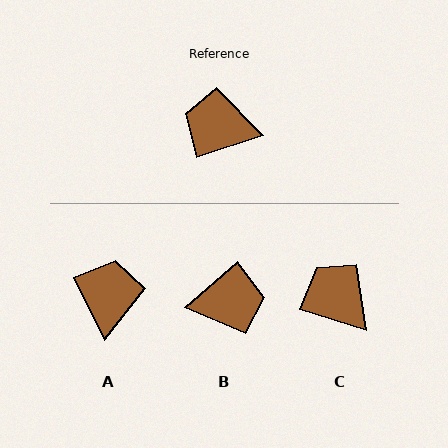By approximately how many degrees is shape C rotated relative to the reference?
Approximately 36 degrees clockwise.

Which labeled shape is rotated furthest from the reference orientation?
B, about 157 degrees away.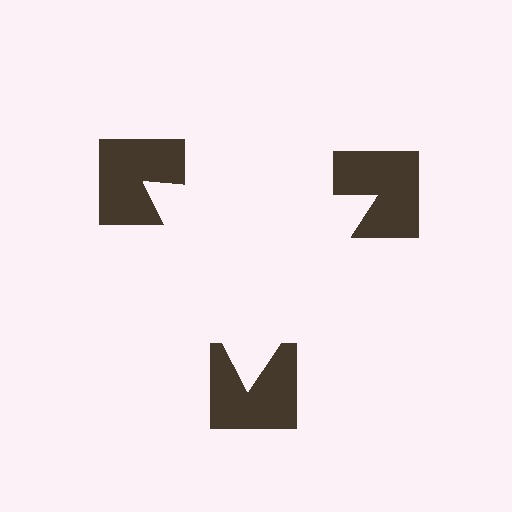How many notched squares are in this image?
There are 3 — one at each vertex of the illusory triangle.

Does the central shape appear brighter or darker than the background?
It typically appears slightly brighter than the background, even though no actual brightness change is drawn.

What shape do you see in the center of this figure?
An illusory triangle — its edges are inferred from the aligned wedge cuts in the notched squares, not physically drawn.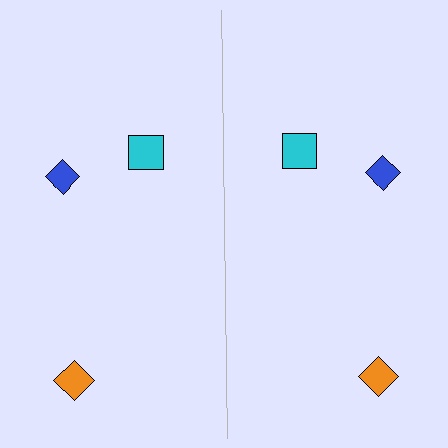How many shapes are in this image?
There are 6 shapes in this image.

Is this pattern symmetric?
Yes, this pattern has bilateral (reflection) symmetry.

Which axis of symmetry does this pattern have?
The pattern has a vertical axis of symmetry running through the center of the image.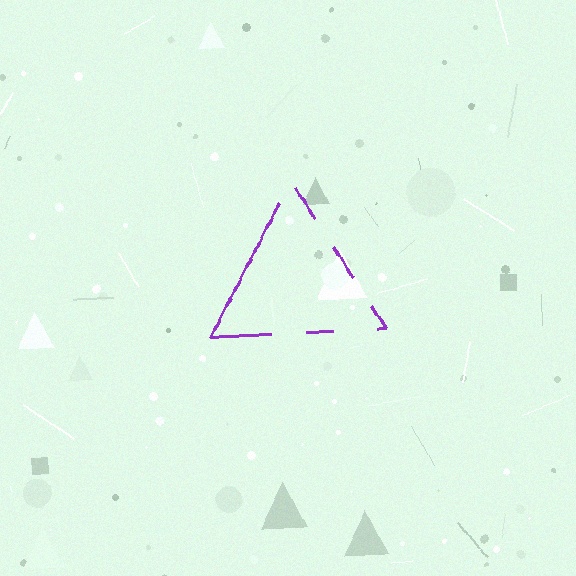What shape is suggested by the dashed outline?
The dashed outline suggests a triangle.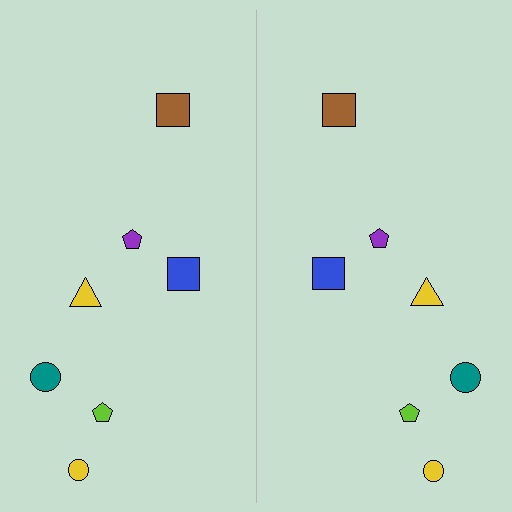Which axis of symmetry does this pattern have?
The pattern has a vertical axis of symmetry running through the center of the image.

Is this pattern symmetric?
Yes, this pattern has bilateral (reflection) symmetry.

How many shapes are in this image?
There are 14 shapes in this image.